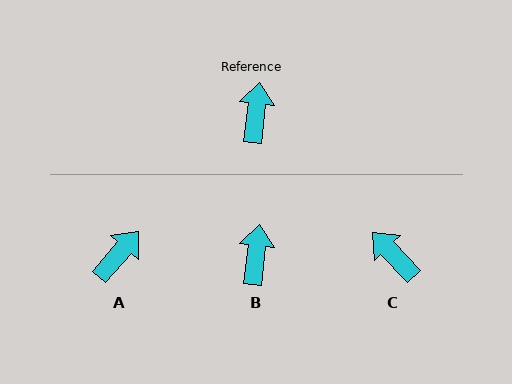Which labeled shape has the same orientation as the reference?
B.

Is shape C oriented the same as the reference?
No, it is off by about 49 degrees.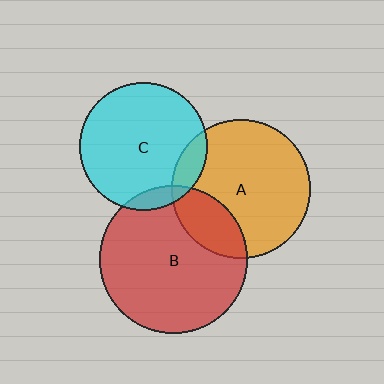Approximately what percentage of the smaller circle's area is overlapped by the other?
Approximately 20%.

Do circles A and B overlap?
Yes.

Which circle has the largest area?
Circle B (red).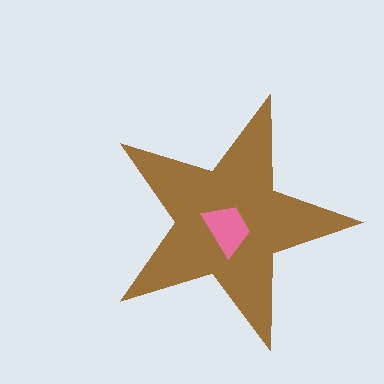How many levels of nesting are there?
2.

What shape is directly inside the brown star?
The pink trapezoid.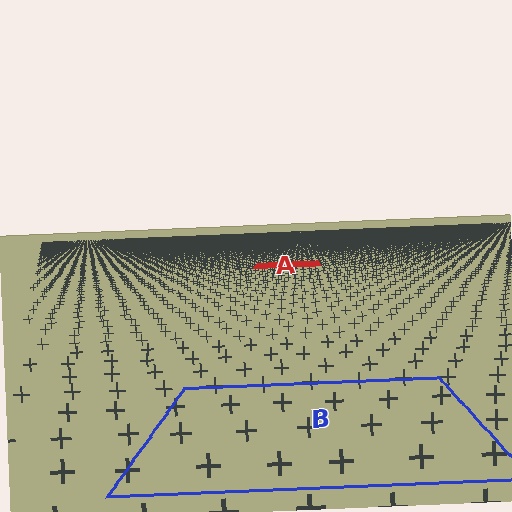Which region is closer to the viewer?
Region B is closer. The texture elements there are larger and more spread out.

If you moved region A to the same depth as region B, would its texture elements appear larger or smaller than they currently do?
They would appear larger. At a closer depth, the same texture elements are projected at a bigger on-screen size.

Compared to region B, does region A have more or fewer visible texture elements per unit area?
Region A has more texture elements per unit area — they are packed more densely because it is farther away.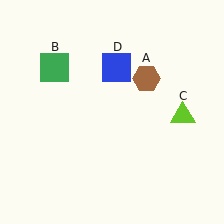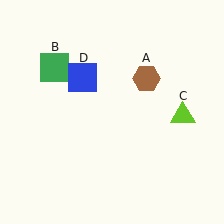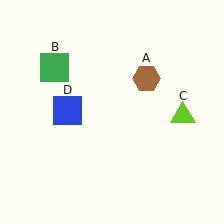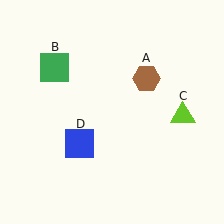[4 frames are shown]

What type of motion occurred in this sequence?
The blue square (object D) rotated counterclockwise around the center of the scene.